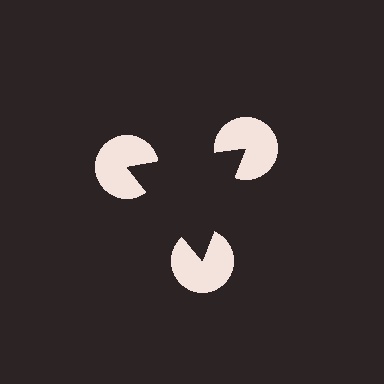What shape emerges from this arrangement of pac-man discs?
An illusory triangle — its edges are inferred from the aligned wedge cuts in the pac-man discs, not physically drawn.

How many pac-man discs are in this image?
There are 3 — one at each vertex of the illusory triangle.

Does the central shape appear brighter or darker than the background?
It typically appears slightly darker than the background, even though no actual brightness change is drawn.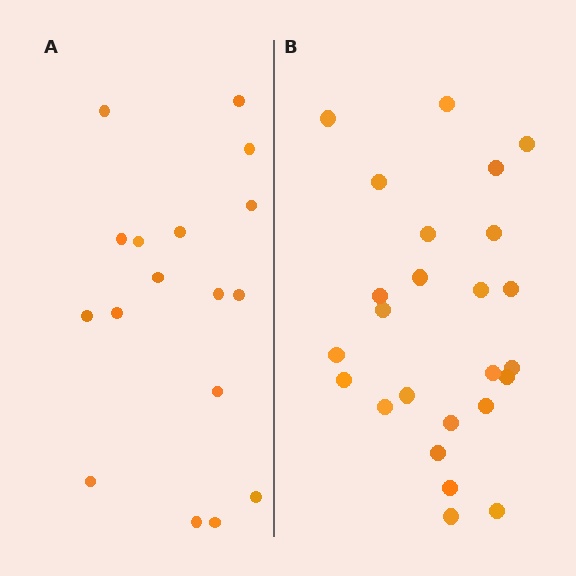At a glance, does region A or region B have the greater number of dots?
Region B (the right region) has more dots.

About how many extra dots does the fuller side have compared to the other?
Region B has roughly 8 or so more dots than region A.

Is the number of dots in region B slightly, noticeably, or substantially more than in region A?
Region B has substantially more. The ratio is roughly 1.5 to 1.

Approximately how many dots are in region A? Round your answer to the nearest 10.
About 20 dots. (The exact count is 17, which rounds to 20.)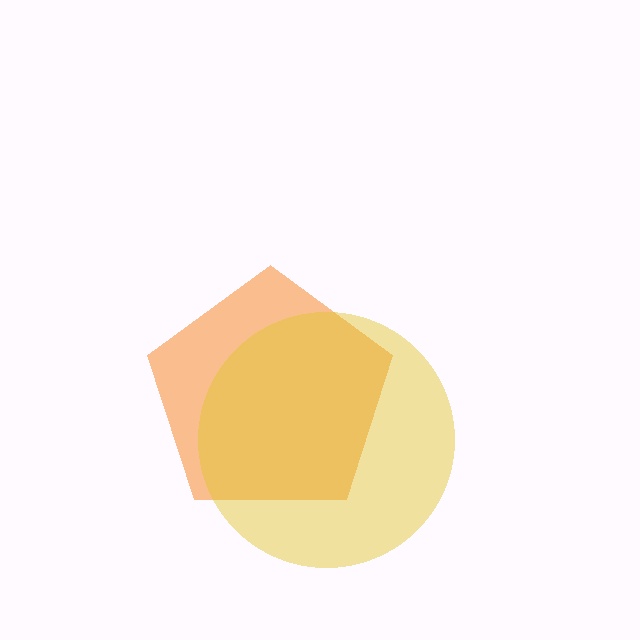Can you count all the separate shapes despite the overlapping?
Yes, there are 2 separate shapes.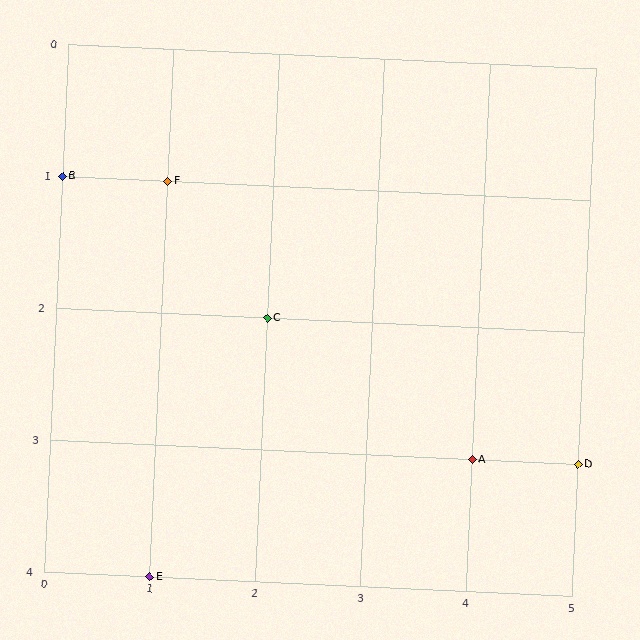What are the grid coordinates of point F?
Point F is at grid coordinates (1, 1).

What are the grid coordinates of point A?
Point A is at grid coordinates (4, 3).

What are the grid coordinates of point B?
Point B is at grid coordinates (0, 1).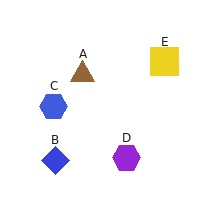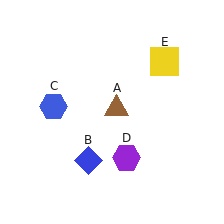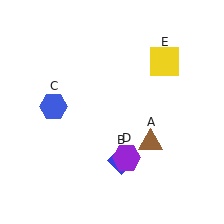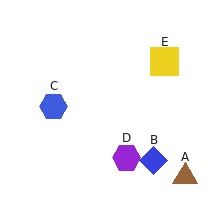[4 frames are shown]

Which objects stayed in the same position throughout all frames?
Blue hexagon (object C) and purple hexagon (object D) and yellow square (object E) remained stationary.